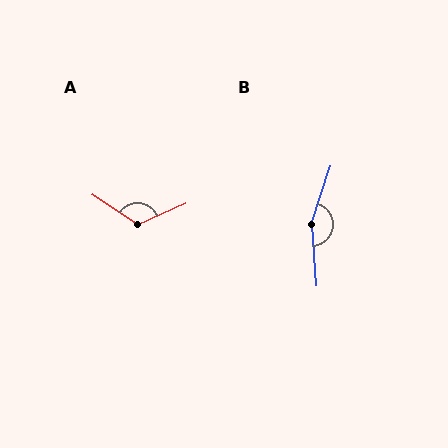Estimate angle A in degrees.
Approximately 123 degrees.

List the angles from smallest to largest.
A (123°), B (157°).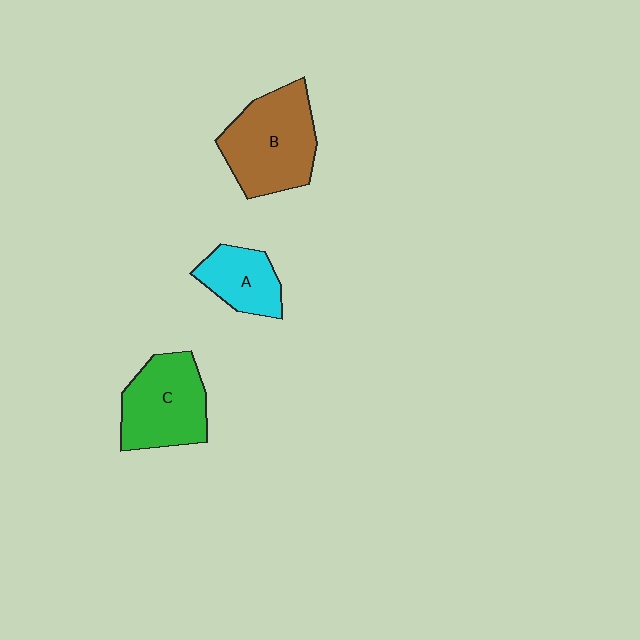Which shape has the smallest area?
Shape A (cyan).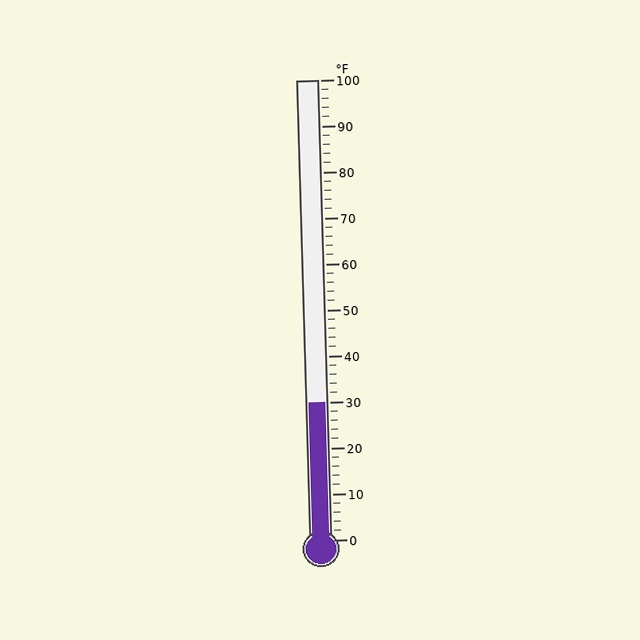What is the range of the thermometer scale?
The thermometer scale ranges from 0°F to 100°F.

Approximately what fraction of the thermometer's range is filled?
The thermometer is filled to approximately 30% of its range.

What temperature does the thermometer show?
The thermometer shows approximately 30°F.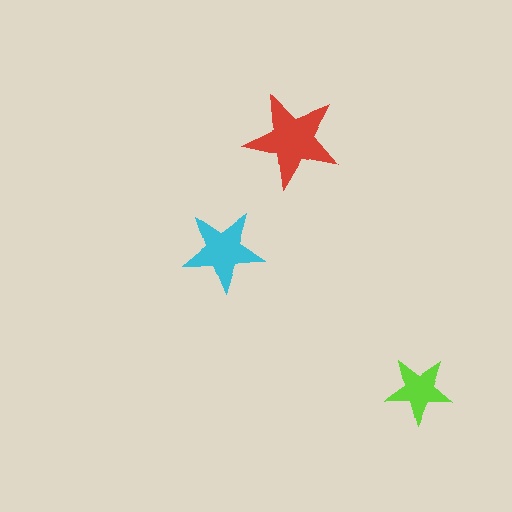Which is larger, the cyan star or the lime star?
The cyan one.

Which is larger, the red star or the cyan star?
The red one.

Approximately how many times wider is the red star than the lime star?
About 1.5 times wider.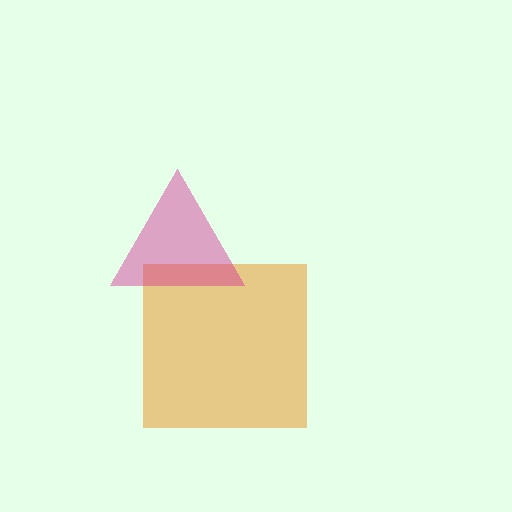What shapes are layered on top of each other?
The layered shapes are: an orange square, a magenta triangle.